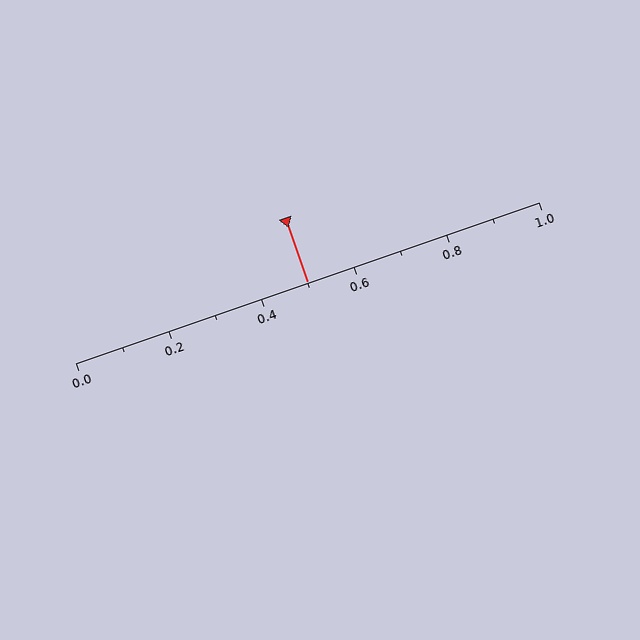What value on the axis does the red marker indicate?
The marker indicates approximately 0.5.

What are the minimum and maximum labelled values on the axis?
The axis runs from 0.0 to 1.0.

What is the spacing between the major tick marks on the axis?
The major ticks are spaced 0.2 apart.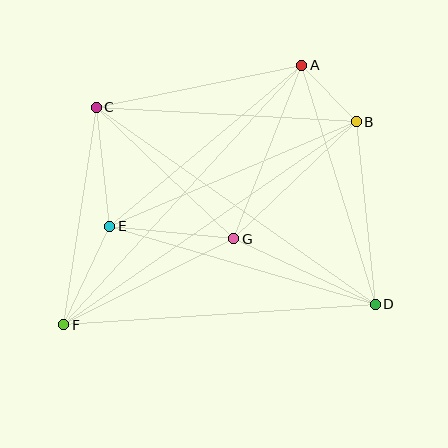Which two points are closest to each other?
Points A and B are closest to each other.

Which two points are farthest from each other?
Points B and F are farthest from each other.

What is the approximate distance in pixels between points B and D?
The distance between B and D is approximately 183 pixels.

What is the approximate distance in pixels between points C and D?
The distance between C and D is approximately 341 pixels.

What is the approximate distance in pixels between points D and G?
The distance between D and G is approximately 156 pixels.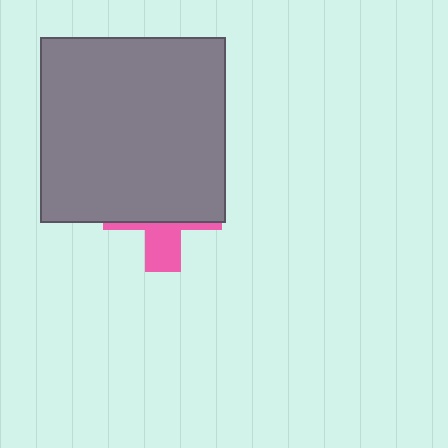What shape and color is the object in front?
The object in front is a gray square.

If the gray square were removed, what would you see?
You would see the complete pink cross.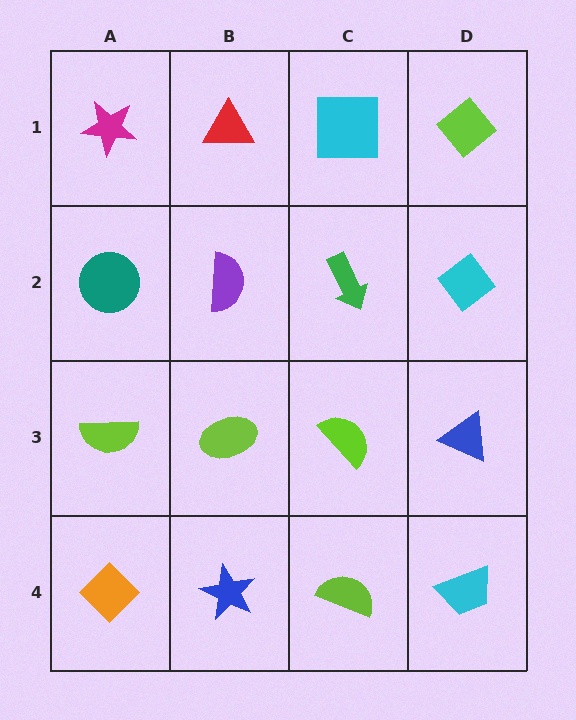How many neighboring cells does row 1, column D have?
2.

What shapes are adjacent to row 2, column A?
A magenta star (row 1, column A), a lime semicircle (row 3, column A), a purple semicircle (row 2, column B).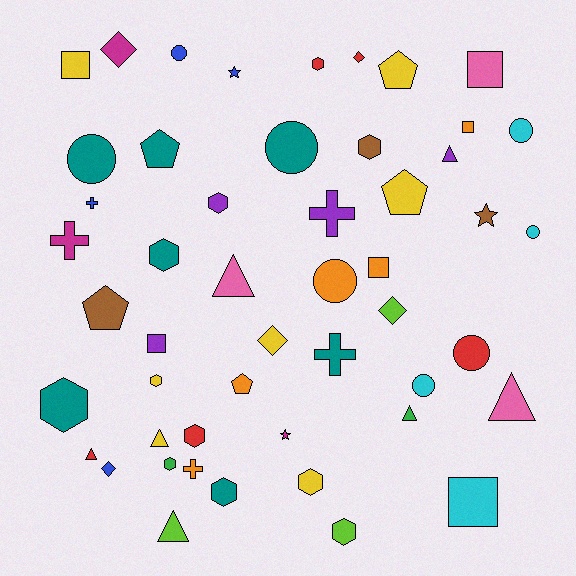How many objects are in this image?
There are 50 objects.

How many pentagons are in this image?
There are 5 pentagons.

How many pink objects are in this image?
There are 3 pink objects.